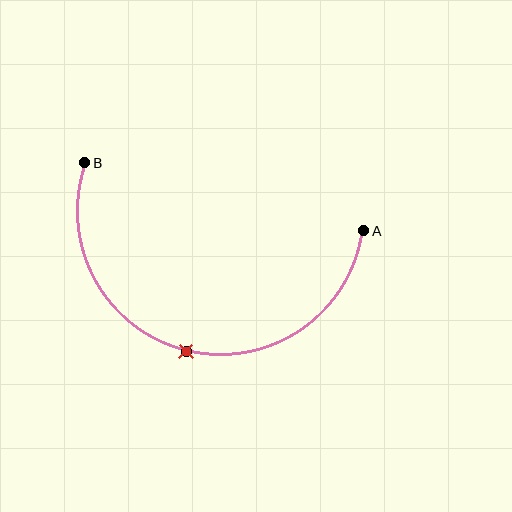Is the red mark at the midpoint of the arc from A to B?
Yes. The red mark lies on the arc at equal arc-length from both A and B — it is the arc midpoint.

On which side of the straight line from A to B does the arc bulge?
The arc bulges below the straight line connecting A and B.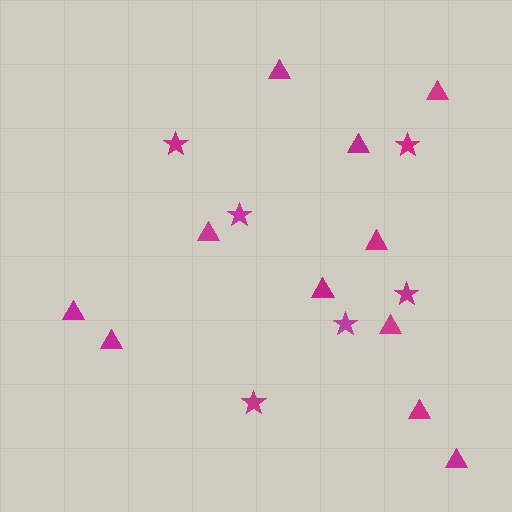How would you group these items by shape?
There are 2 groups: one group of stars (6) and one group of triangles (11).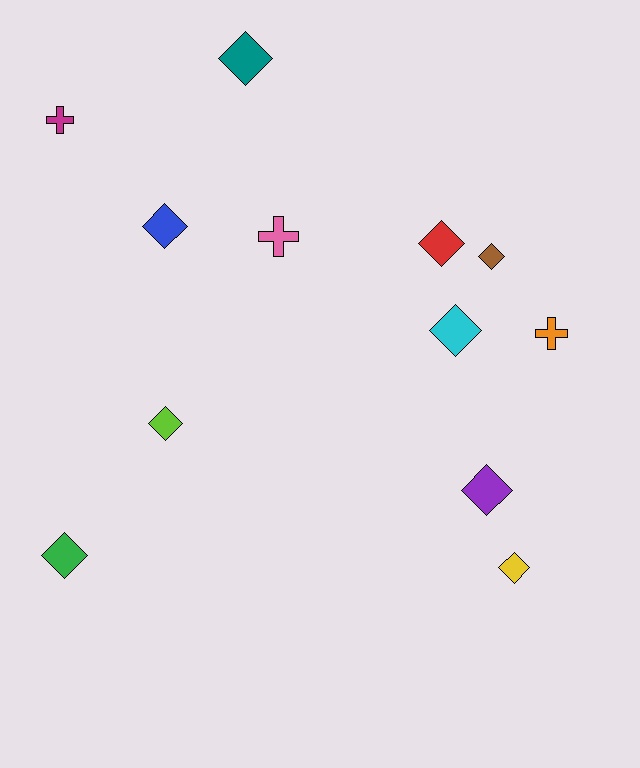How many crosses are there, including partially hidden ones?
There are 3 crosses.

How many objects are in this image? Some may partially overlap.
There are 12 objects.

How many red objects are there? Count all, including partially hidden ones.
There is 1 red object.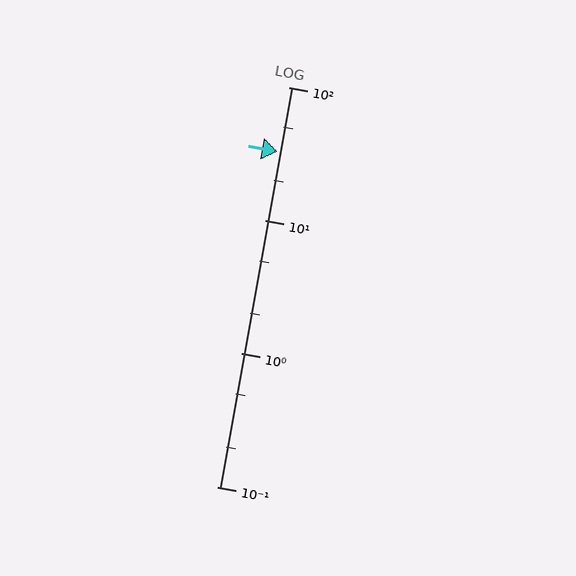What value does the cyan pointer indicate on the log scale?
The pointer indicates approximately 33.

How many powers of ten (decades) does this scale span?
The scale spans 3 decades, from 0.1 to 100.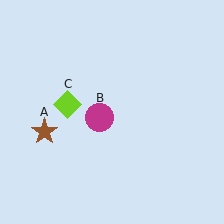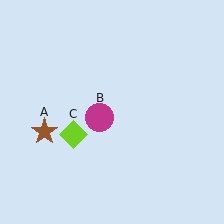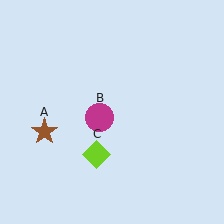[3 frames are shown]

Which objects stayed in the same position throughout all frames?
Brown star (object A) and magenta circle (object B) remained stationary.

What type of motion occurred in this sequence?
The lime diamond (object C) rotated counterclockwise around the center of the scene.